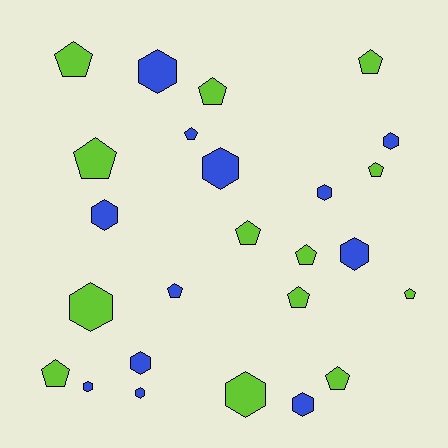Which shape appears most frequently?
Pentagon, with 13 objects.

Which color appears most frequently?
Lime, with 13 objects.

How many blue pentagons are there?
There are 2 blue pentagons.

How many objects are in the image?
There are 25 objects.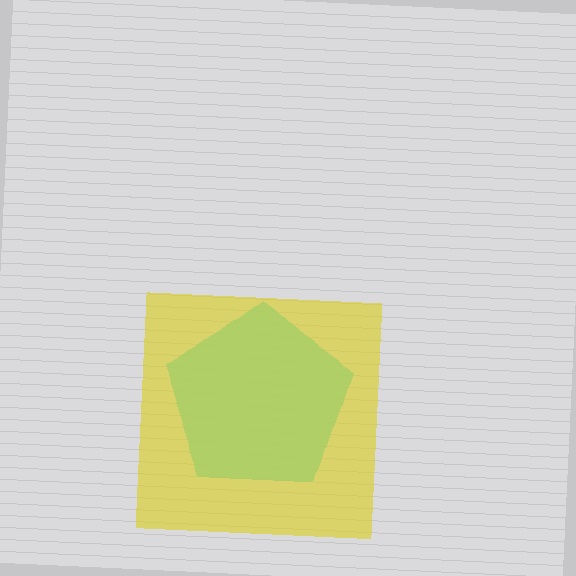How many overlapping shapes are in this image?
There are 2 overlapping shapes in the image.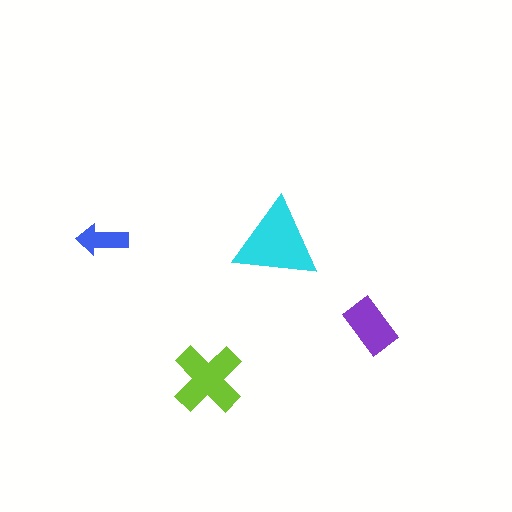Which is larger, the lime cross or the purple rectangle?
The lime cross.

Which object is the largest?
The cyan triangle.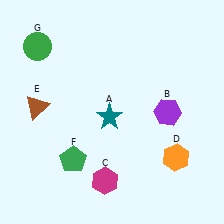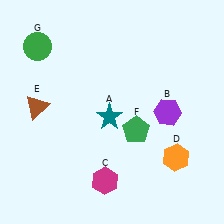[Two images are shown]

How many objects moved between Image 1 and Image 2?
1 object moved between the two images.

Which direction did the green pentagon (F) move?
The green pentagon (F) moved right.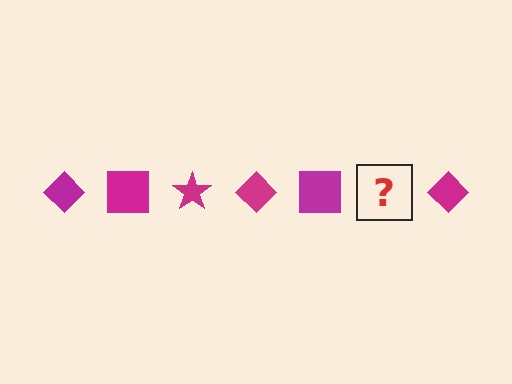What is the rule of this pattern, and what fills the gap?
The rule is that the pattern cycles through diamond, square, star shapes in magenta. The gap should be filled with a magenta star.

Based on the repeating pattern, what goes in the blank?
The blank should be a magenta star.